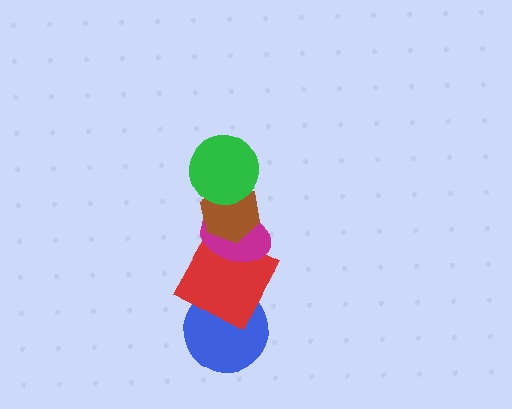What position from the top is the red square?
The red square is 4th from the top.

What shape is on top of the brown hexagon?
The green circle is on top of the brown hexagon.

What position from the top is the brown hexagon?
The brown hexagon is 2nd from the top.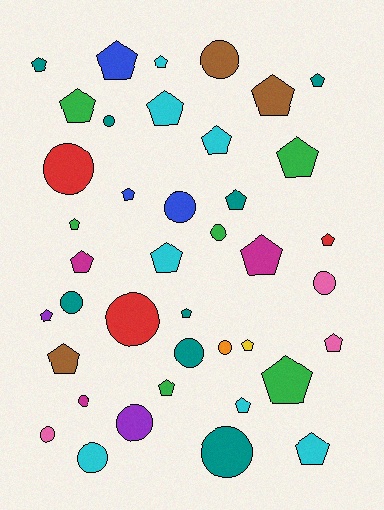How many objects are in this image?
There are 40 objects.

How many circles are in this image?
There are 15 circles.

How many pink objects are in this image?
There are 3 pink objects.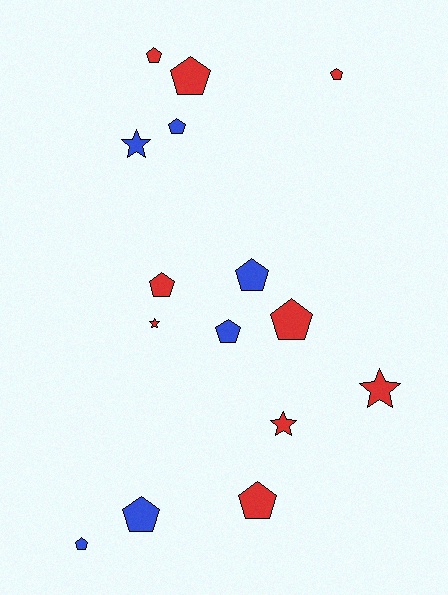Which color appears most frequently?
Red, with 9 objects.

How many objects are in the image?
There are 15 objects.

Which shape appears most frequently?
Pentagon, with 11 objects.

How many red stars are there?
There are 3 red stars.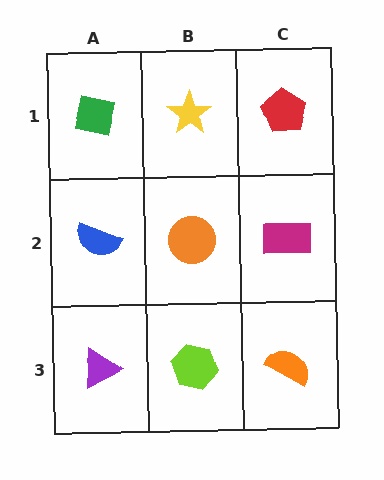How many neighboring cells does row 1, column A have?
2.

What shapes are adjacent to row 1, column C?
A magenta rectangle (row 2, column C), a yellow star (row 1, column B).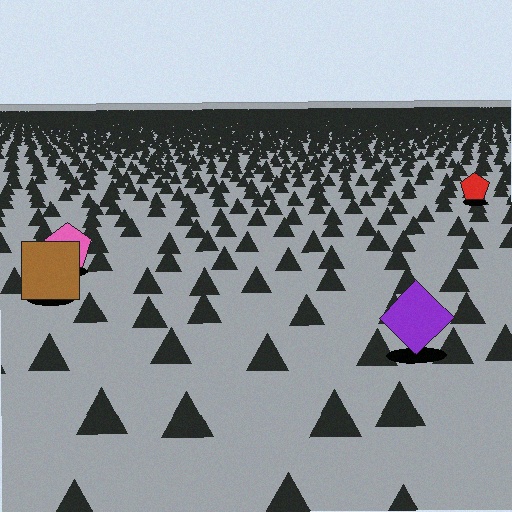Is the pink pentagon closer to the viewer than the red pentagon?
Yes. The pink pentagon is closer — you can tell from the texture gradient: the ground texture is coarser near it.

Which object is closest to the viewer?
The purple diamond is closest. The texture marks near it are larger and more spread out.